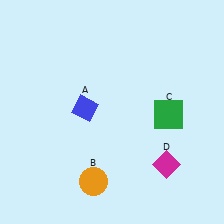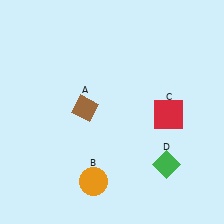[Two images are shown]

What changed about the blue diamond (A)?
In Image 1, A is blue. In Image 2, it changed to brown.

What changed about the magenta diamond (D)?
In Image 1, D is magenta. In Image 2, it changed to green.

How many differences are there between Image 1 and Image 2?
There are 3 differences between the two images.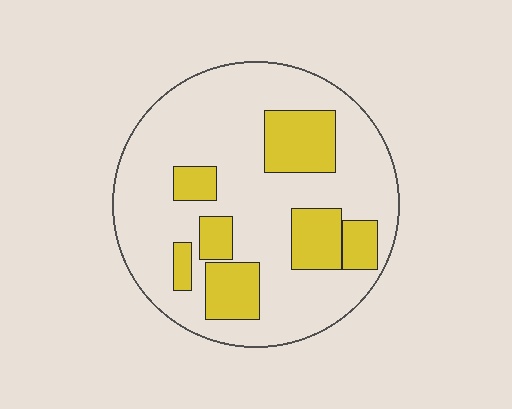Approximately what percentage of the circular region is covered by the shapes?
Approximately 25%.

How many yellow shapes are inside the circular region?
7.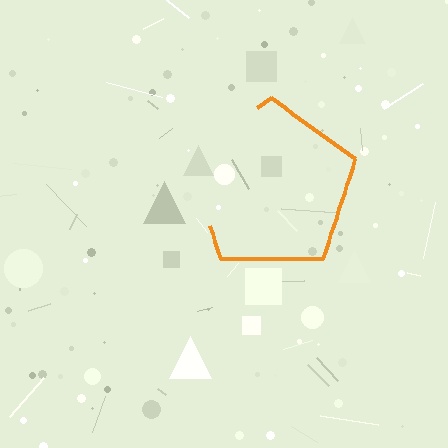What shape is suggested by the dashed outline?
The dashed outline suggests a pentagon.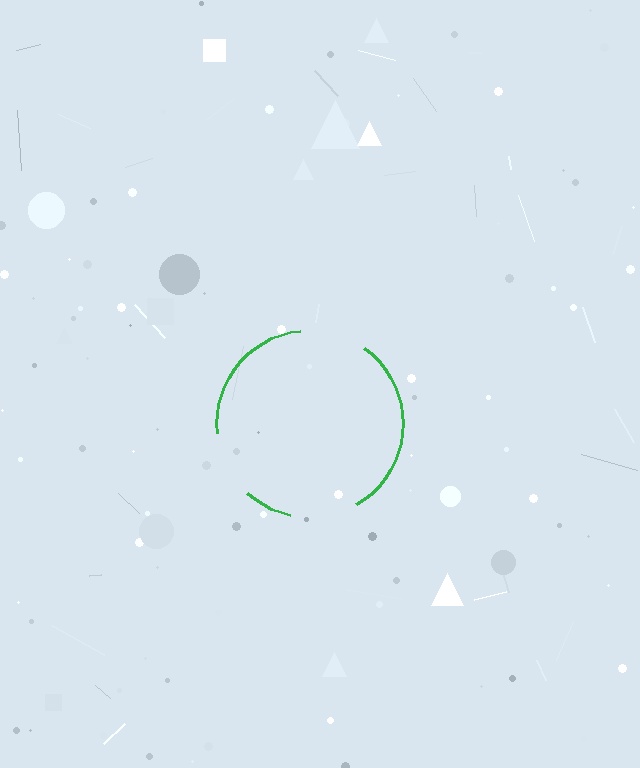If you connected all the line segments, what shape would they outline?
They would outline a circle.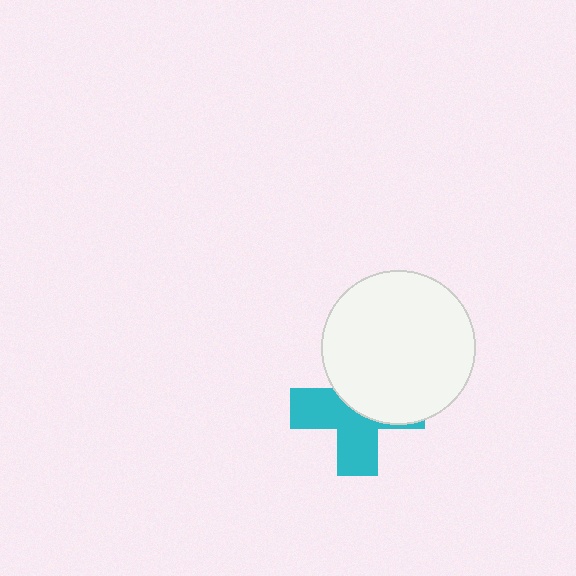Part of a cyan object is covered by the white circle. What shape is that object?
It is a cross.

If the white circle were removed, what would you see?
You would see the complete cyan cross.